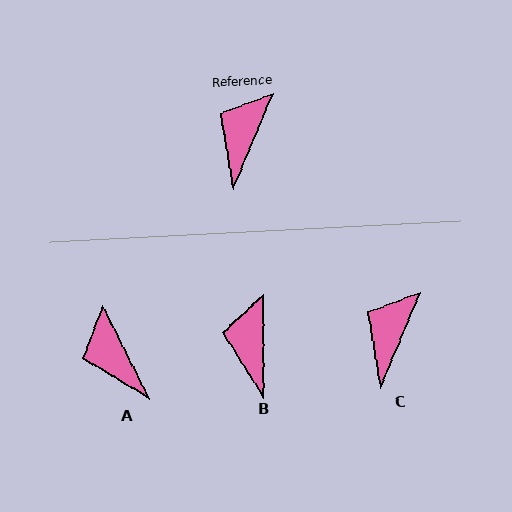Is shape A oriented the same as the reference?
No, it is off by about 49 degrees.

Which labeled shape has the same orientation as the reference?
C.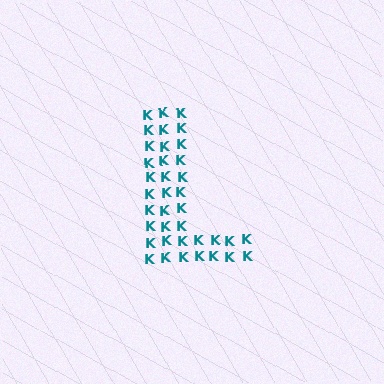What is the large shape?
The large shape is the letter L.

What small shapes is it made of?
It is made of small letter K's.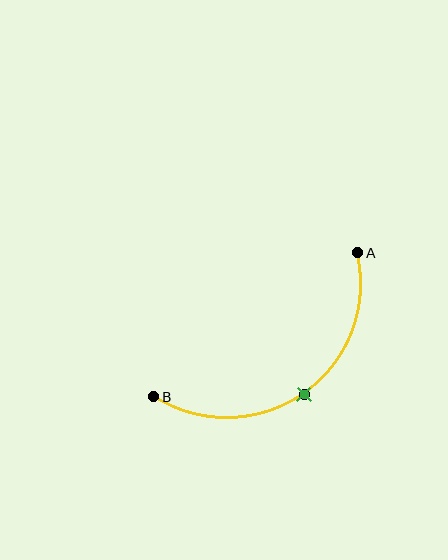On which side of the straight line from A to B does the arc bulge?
The arc bulges below and to the right of the straight line connecting A and B.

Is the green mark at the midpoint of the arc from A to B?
Yes. The green mark lies on the arc at equal arc-length from both A and B — it is the arc midpoint.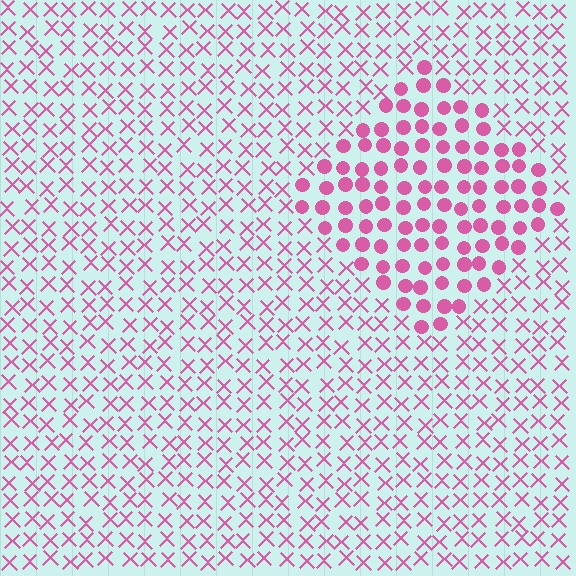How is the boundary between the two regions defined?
The boundary is defined by a change in element shape: circles inside vs. X marks outside. All elements share the same color and spacing.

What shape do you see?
I see a diamond.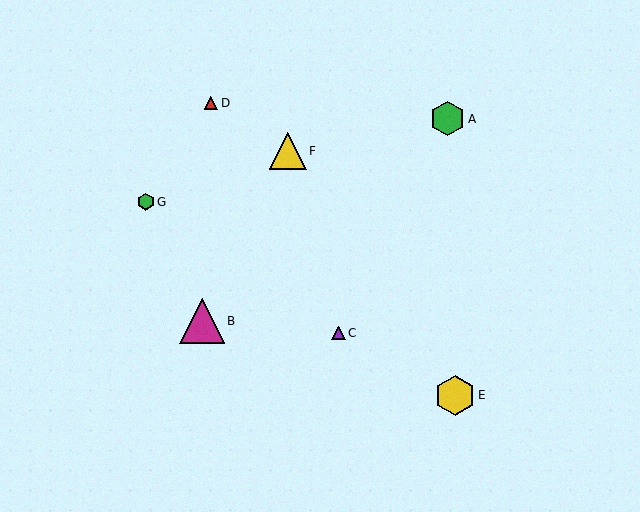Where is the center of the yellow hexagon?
The center of the yellow hexagon is at (455, 395).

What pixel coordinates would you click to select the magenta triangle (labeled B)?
Click at (202, 321) to select the magenta triangle B.